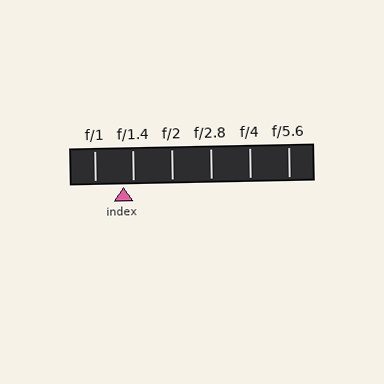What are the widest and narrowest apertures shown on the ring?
The widest aperture shown is f/1 and the narrowest is f/5.6.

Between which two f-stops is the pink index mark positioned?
The index mark is between f/1 and f/1.4.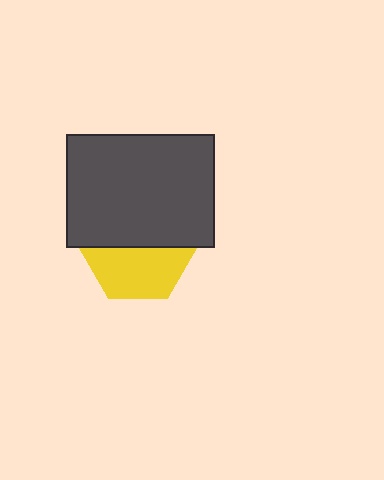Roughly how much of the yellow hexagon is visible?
About half of it is visible (roughly 50%).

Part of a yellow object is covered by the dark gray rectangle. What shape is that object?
It is a hexagon.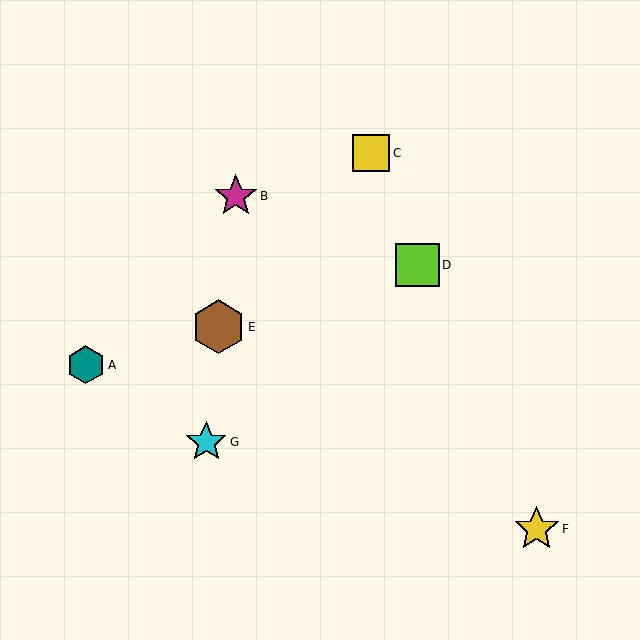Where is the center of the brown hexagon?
The center of the brown hexagon is at (218, 327).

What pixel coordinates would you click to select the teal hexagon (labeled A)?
Click at (86, 365) to select the teal hexagon A.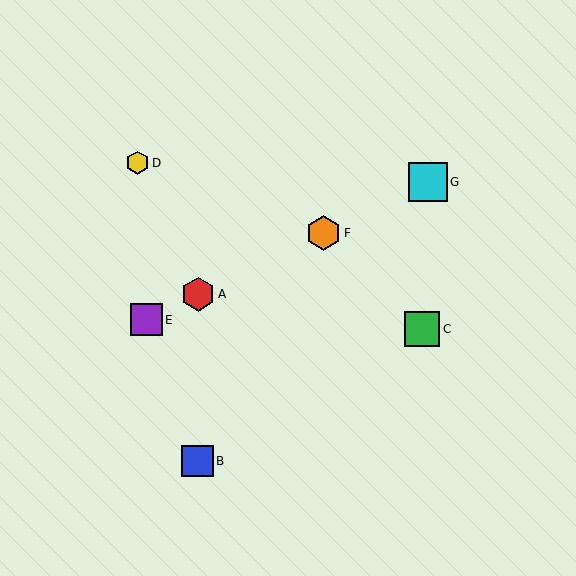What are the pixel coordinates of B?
Object B is at (198, 461).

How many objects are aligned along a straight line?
4 objects (A, E, F, G) are aligned along a straight line.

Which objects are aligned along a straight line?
Objects A, E, F, G are aligned along a straight line.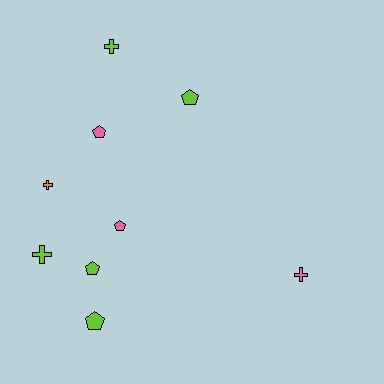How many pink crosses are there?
There is 1 pink cross.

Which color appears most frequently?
Lime, with 5 objects.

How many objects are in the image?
There are 9 objects.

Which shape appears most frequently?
Pentagon, with 5 objects.